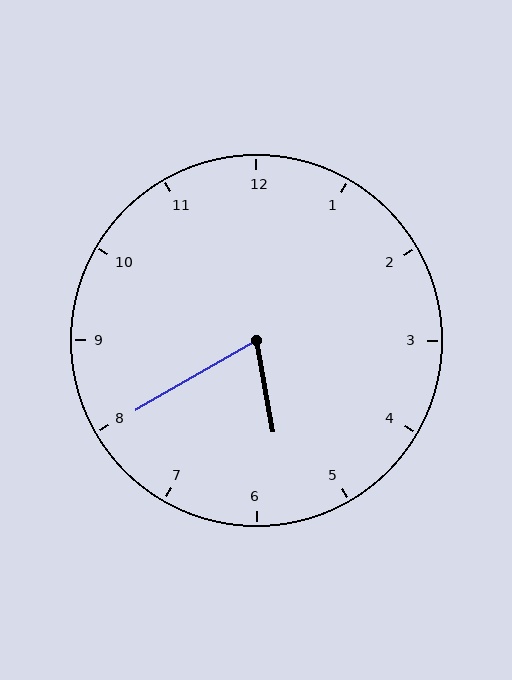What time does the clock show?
5:40.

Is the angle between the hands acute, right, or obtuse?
It is acute.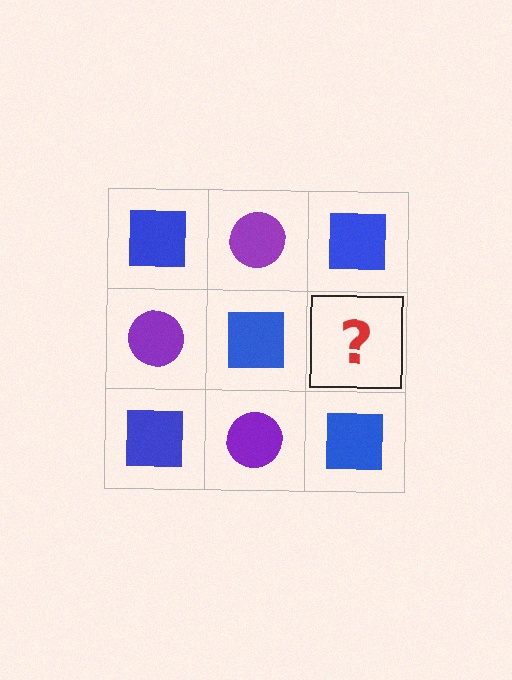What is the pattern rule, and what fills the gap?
The rule is that it alternates blue square and purple circle in a checkerboard pattern. The gap should be filled with a purple circle.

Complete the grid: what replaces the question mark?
The question mark should be replaced with a purple circle.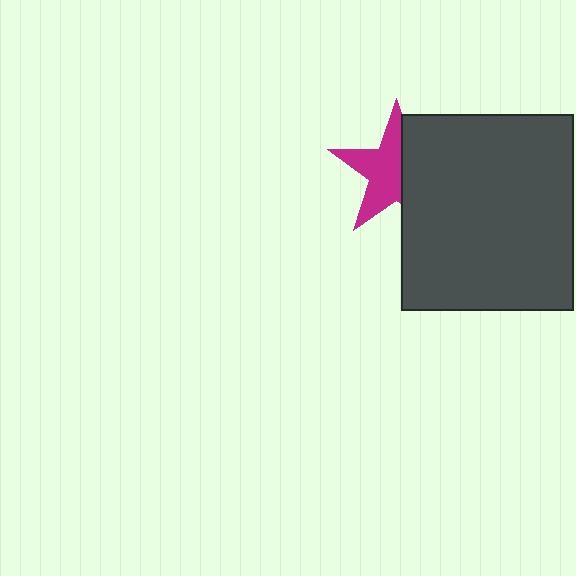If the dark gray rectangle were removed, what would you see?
You would see the complete magenta star.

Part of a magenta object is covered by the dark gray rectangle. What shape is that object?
It is a star.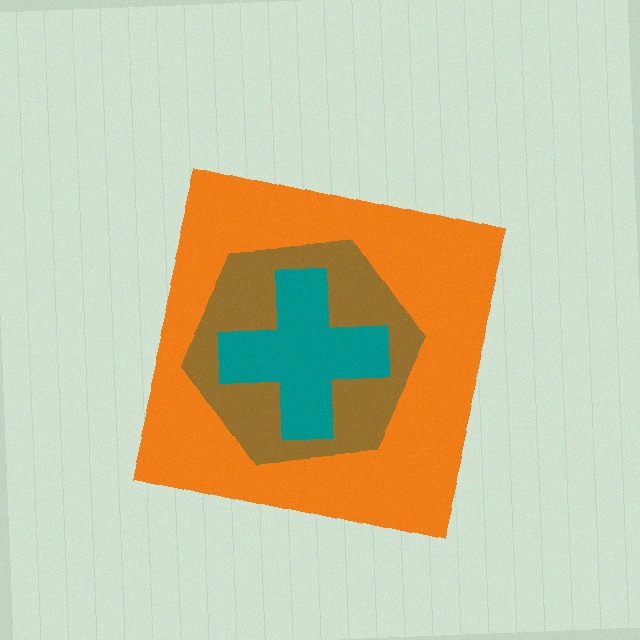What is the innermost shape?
The teal cross.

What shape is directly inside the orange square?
The brown hexagon.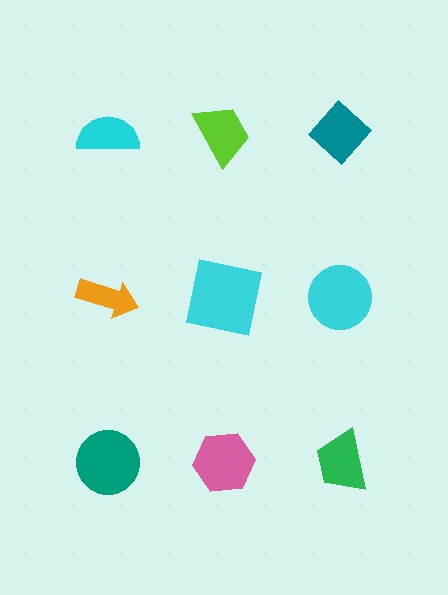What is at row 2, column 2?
A cyan square.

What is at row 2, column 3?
A cyan circle.